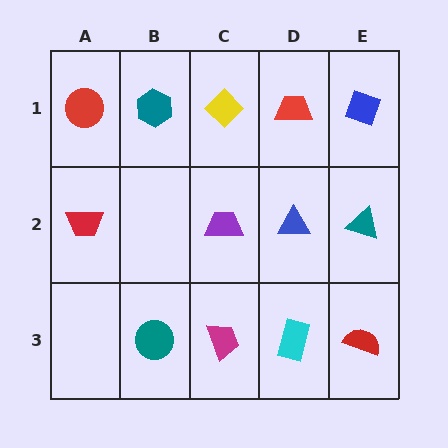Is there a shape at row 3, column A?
No, that cell is empty.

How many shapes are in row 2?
4 shapes.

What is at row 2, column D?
A blue triangle.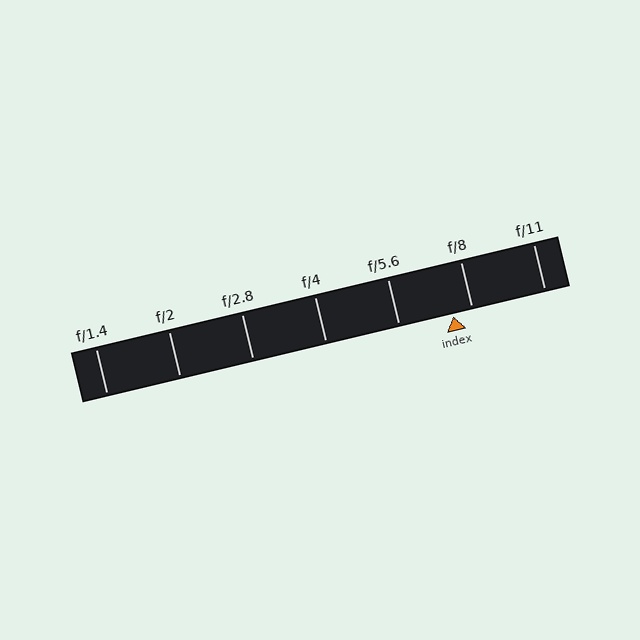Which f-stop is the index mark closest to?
The index mark is closest to f/8.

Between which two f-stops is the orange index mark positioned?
The index mark is between f/5.6 and f/8.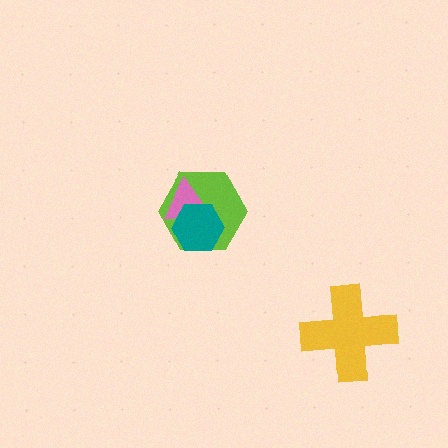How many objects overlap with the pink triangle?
2 objects overlap with the pink triangle.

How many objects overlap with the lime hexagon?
2 objects overlap with the lime hexagon.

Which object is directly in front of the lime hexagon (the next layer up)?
The pink triangle is directly in front of the lime hexagon.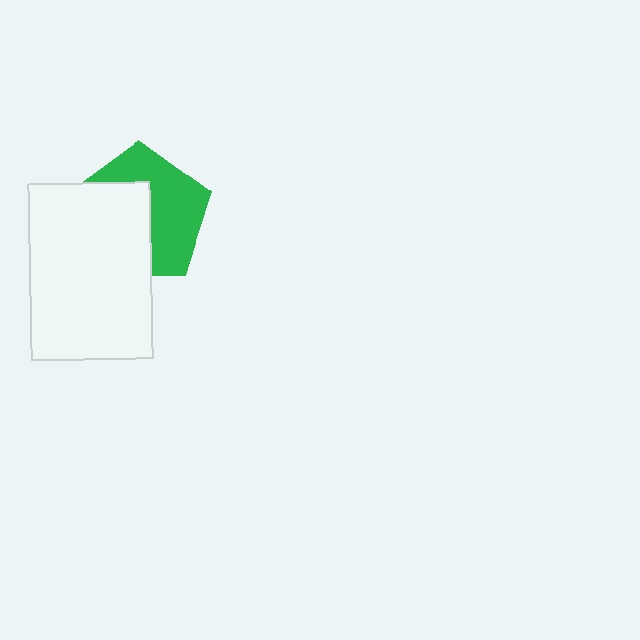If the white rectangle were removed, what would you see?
You would see the complete green pentagon.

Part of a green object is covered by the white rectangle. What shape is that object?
It is a pentagon.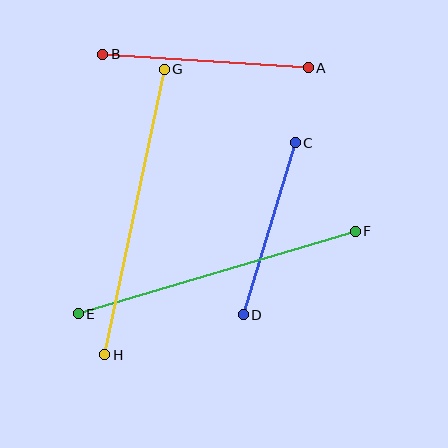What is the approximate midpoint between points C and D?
The midpoint is at approximately (269, 229) pixels.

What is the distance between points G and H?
The distance is approximately 292 pixels.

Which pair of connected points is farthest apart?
Points G and H are farthest apart.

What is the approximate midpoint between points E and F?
The midpoint is at approximately (217, 272) pixels.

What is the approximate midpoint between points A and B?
The midpoint is at approximately (206, 61) pixels.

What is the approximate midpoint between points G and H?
The midpoint is at approximately (134, 212) pixels.